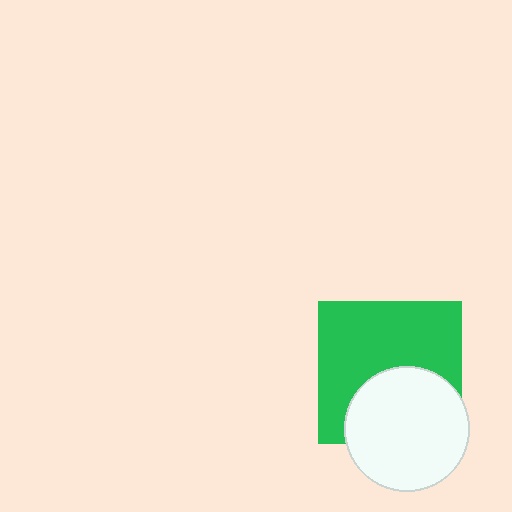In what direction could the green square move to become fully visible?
The green square could move up. That would shift it out from behind the white circle entirely.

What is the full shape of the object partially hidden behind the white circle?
The partially hidden object is a green square.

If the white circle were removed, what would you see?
You would see the complete green square.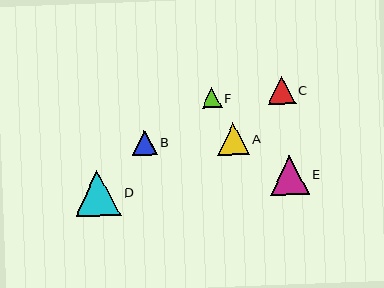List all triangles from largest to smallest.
From largest to smallest: D, E, A, C, B, F.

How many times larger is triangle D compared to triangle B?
Triangle D is approximately 1.8 times the size of triangle B.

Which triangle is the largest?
Triangle D is the largest with a size of approximately 46 pixels.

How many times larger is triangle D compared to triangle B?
Triangle D is approximately 1.8 times the size of triangle B.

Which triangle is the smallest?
Triangle F is the smallest with a size of approximately 20 pixels.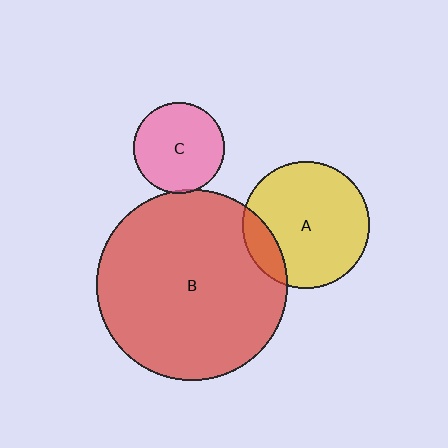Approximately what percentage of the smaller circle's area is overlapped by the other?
Approximately 15%.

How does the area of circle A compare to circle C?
Approximately 2.0 times.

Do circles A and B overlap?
Yes.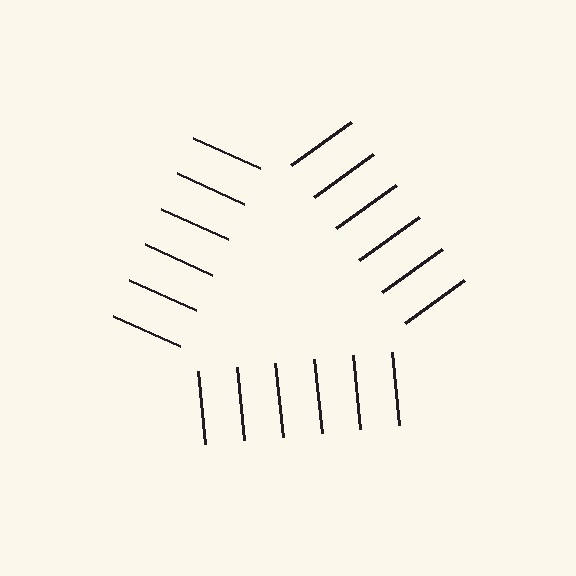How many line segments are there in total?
18 — 6 along each of the 3 edges.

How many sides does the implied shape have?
3 sides — the line-ends trace a triangle.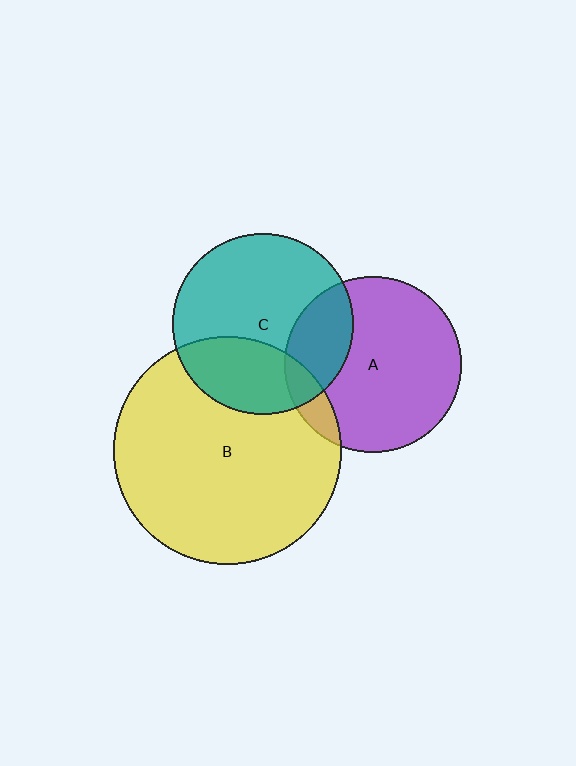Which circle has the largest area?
Circle B (yellow).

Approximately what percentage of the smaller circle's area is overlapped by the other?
Approximately 30%.